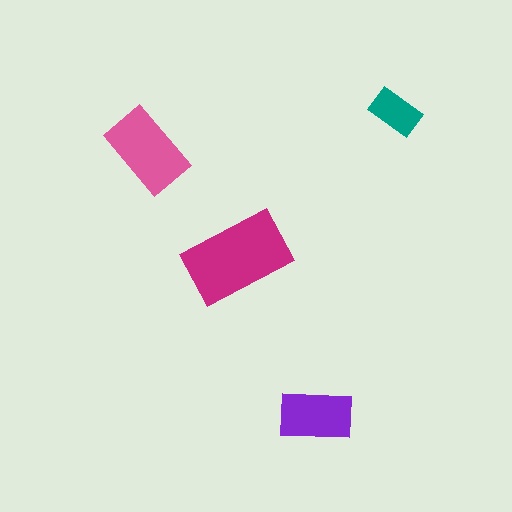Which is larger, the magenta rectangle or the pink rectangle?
The magenta one.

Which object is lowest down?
The purple rectangle is bottommost.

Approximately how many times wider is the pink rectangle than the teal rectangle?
About 1.5 times wider.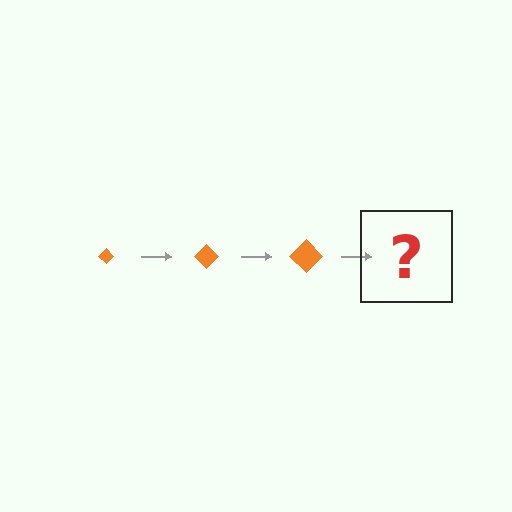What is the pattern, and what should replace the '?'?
The pattern is that the diamond gets progressively larger each step. The '?' should be an orange diamond, larger than the previous one.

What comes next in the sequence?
The next element should be an orange diamond, larger than the previous one.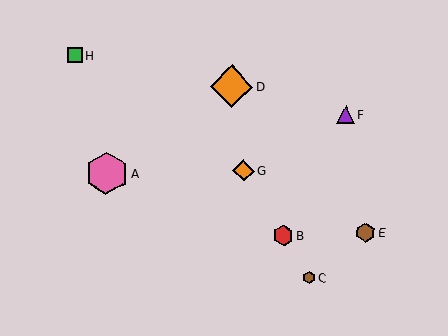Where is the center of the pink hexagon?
The center of the pink hexagon is at (107, 173).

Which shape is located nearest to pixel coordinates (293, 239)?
The red hexagon (labeled B) at (283, 235) is nearest to that location.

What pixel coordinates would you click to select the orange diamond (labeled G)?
Click at (243, 171) to select the orange diamond G.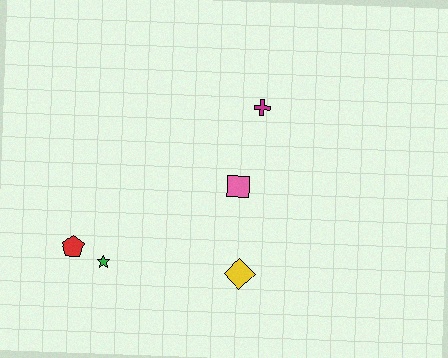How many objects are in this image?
There are 5 objects.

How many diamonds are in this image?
There is 1 diamond.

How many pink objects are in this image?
There is 1 pink object.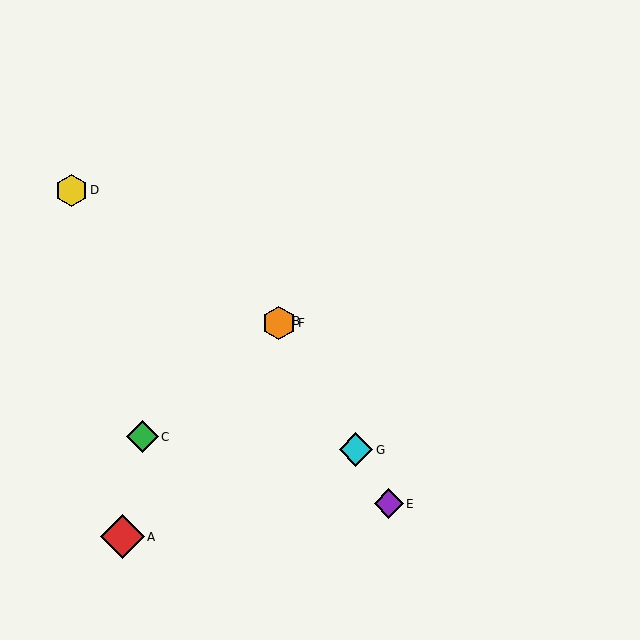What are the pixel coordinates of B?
Object B is at (277, 321).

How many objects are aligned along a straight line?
4 objects (B, E, F, G) are aligned along a straight line.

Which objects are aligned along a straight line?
Objects B, E, F, G are aligned along a straight line.